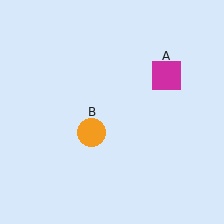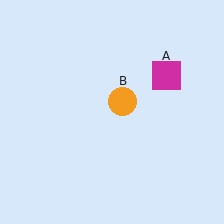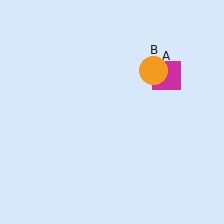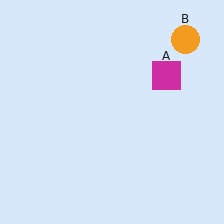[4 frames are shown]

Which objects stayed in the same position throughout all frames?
Magenta square (object A) remained stationary.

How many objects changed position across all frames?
1 object changed position: orange circle (object B).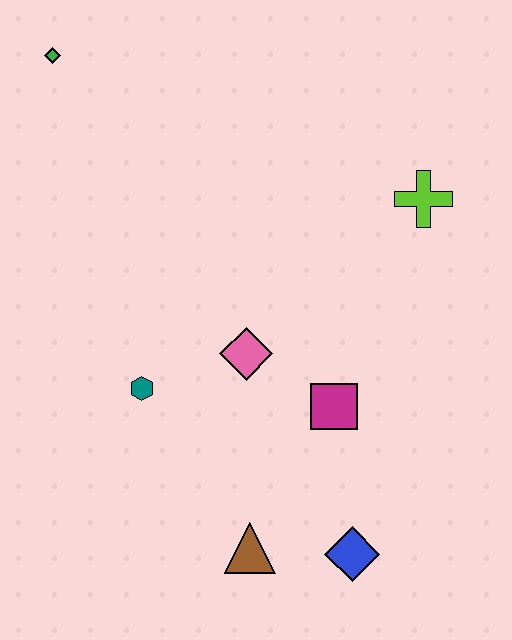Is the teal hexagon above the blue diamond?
Yes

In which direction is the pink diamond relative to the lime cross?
The pink diamond is to the left of the lime cross.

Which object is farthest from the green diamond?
The blue diamond is farthest from the green diamond.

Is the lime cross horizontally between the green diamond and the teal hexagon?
No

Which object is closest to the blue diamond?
The brown triangle is closest to the blue diamond.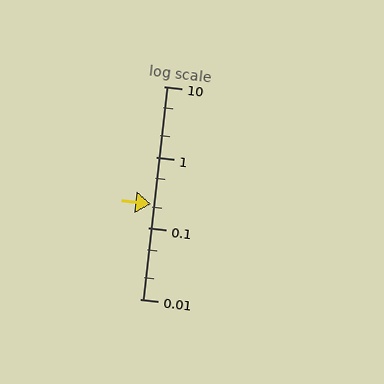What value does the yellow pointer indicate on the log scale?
The pointer indicates approximately 0.22.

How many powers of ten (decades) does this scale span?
The scale spans 3 decades, from 0.01 to 10.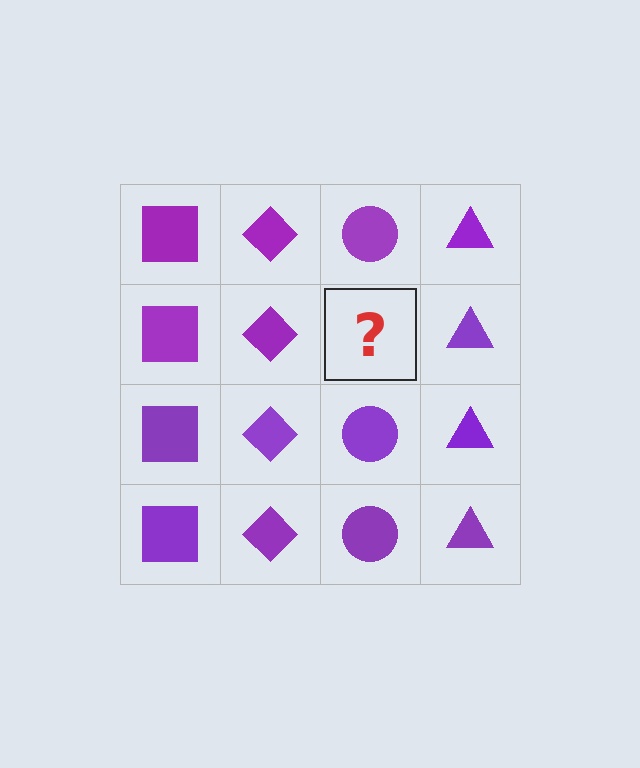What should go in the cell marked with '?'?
The missing cell should contain a purple circle.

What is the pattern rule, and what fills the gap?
The rule is that each column has a consistent shape. The gap should be filled with a purple circle.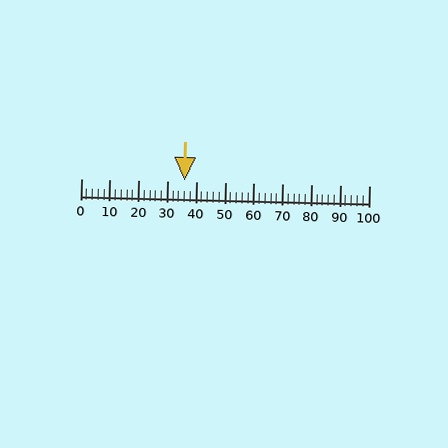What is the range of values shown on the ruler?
The ruler shows values from 0 to 100.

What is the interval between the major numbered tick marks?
The major tick marks are spaced 10 units apart.